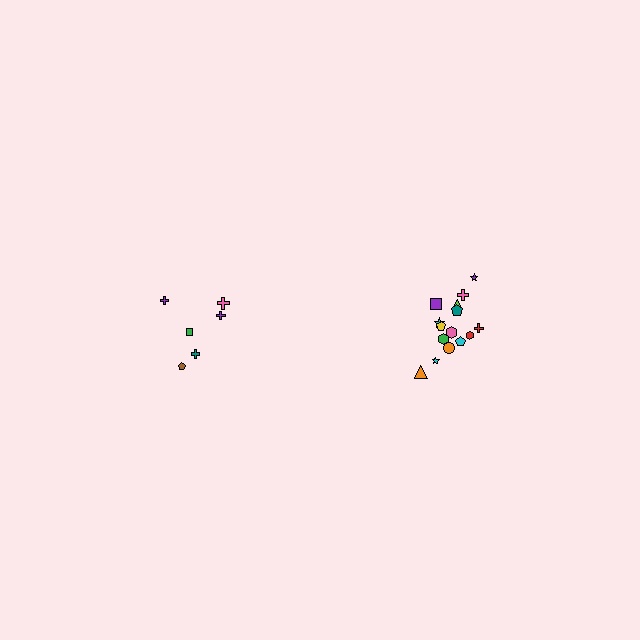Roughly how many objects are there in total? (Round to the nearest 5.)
Roughly 20 objects in total.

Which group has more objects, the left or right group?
The right group.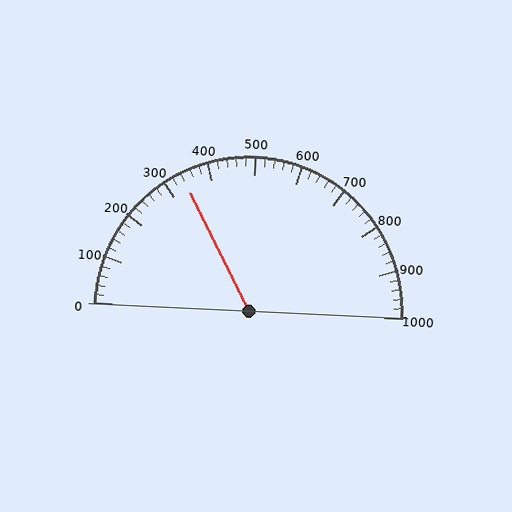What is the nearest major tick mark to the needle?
The nearest major tick mark is 300.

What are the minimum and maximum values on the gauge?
The gauge ranges from 0 to 1000.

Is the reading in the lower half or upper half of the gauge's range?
The reading is in the lower half of the range (0 to 1000).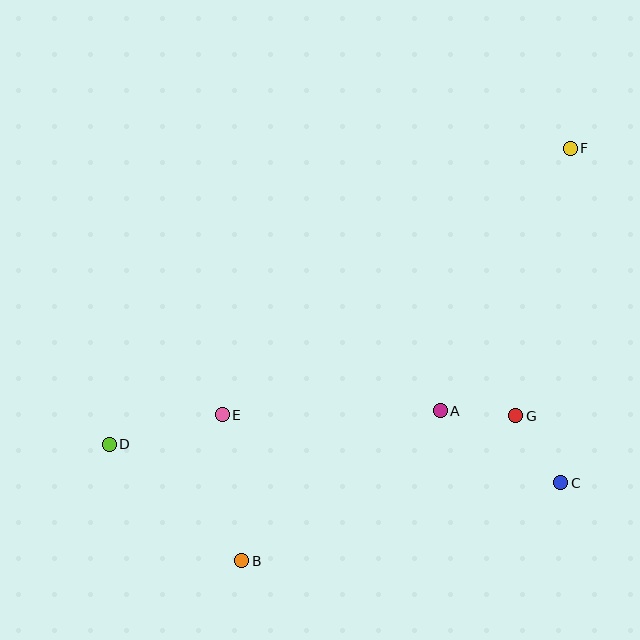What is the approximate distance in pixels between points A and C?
The distance between A and C is approximately 140 pixels.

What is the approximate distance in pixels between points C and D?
The distance between C and D is approximately 453 pixels.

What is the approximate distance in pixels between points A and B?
The distance between A and B is approximately 249 pixels.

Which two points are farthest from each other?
Points D and F are farthest from each other.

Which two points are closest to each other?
Points A and G are closest to each other.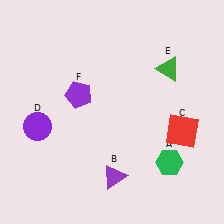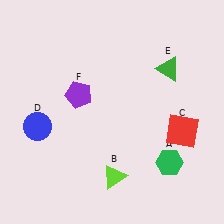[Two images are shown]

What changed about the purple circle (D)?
In Image 1, D is purple. In Image 2, it changed to blue.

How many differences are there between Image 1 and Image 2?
There are 2 differences between the two images.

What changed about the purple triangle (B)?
In Image 1, B is purple. In Image 2, it changed to lime.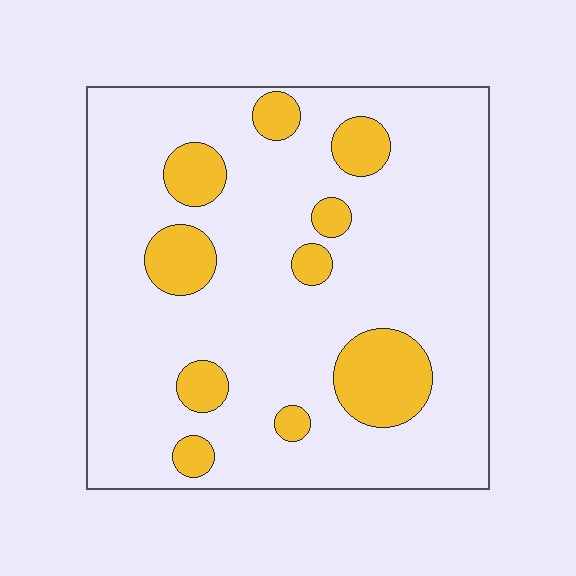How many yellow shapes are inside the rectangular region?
10.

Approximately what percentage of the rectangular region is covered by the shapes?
Approximately 15%.